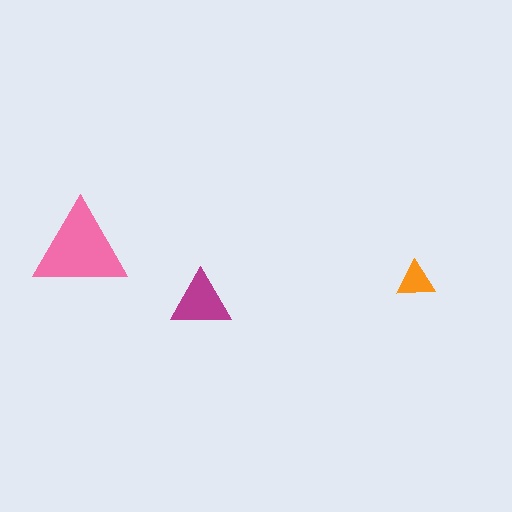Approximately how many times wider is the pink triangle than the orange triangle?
About 2.5 times wider.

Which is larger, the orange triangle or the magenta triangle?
The magenta one.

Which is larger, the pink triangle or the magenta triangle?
The pink one.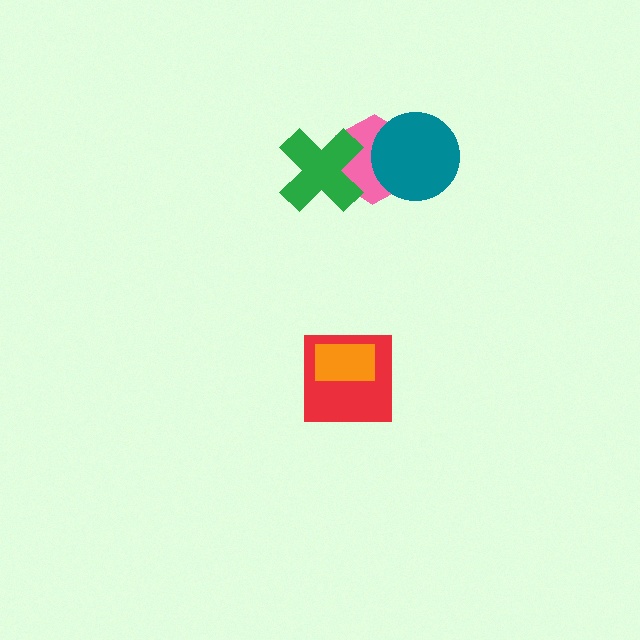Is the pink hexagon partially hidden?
Yes, it is partially covered by another shape.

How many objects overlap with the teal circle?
1 object overlaps with the teal circle.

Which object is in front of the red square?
The orange rectangle is in front of the red square.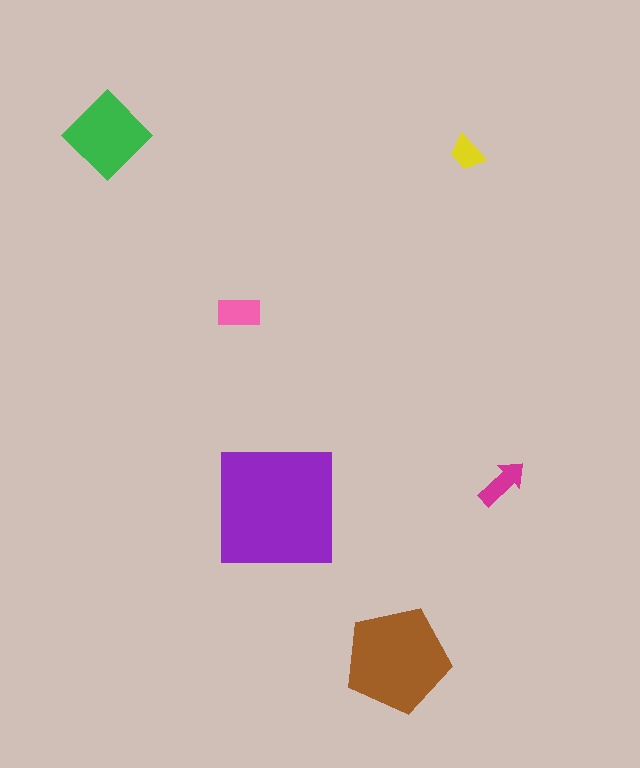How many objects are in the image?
There are 6 objects in the image.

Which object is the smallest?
The yellow trapezoid.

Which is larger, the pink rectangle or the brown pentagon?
The brown pentagon.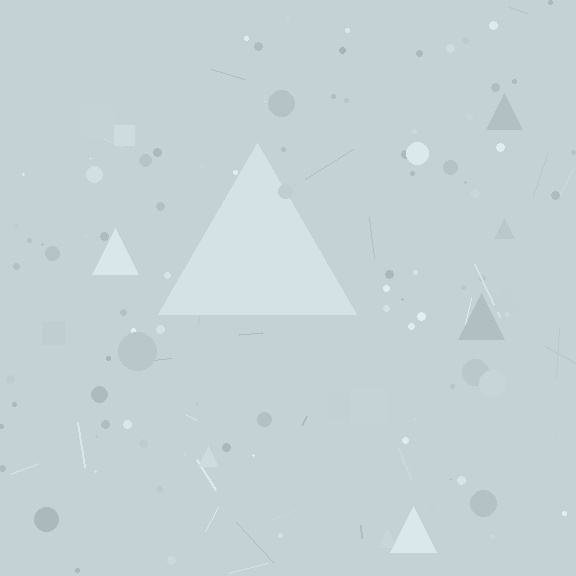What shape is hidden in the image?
A triangle is hidden in the image.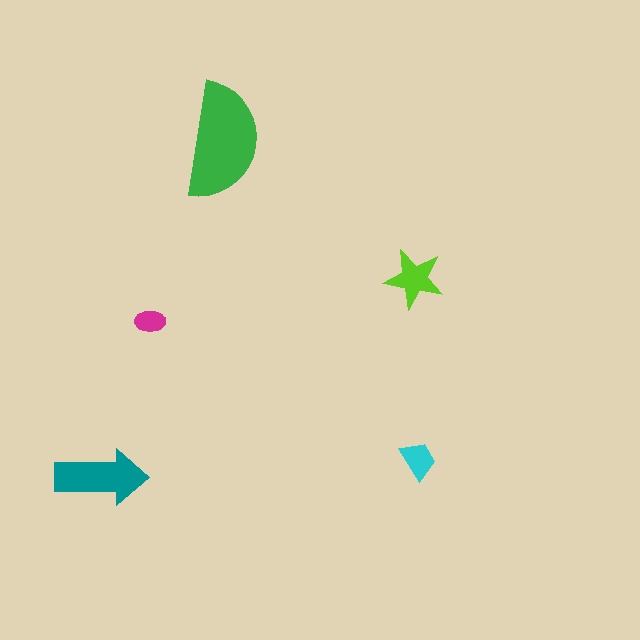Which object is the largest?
The green semicircle.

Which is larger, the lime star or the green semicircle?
The green semicircle.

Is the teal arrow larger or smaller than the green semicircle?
Smaller.